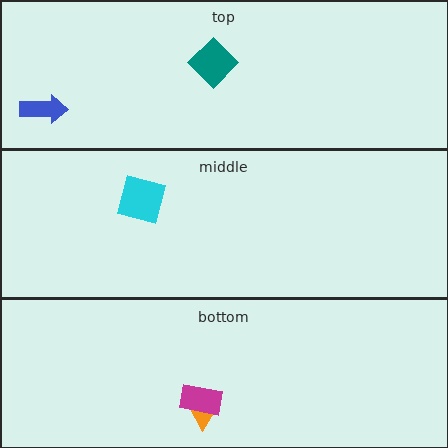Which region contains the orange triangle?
The bottom region.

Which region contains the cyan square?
The middle region.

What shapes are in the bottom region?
The orange triangle, the magenta rectangle.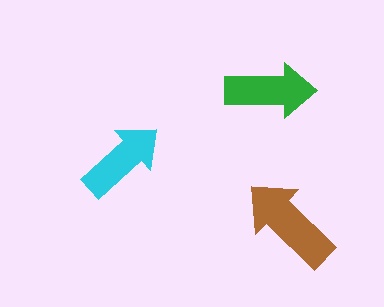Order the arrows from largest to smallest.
the brown one, the green one, the cyan one.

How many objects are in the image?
There are 3 objects in the image.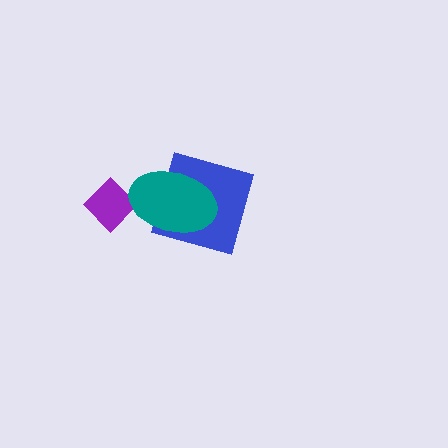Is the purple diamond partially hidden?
Yes, it is partially covered by another shape.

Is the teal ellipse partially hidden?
No, no other shape covers it.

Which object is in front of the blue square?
The teal ellipse is in front of the blue square.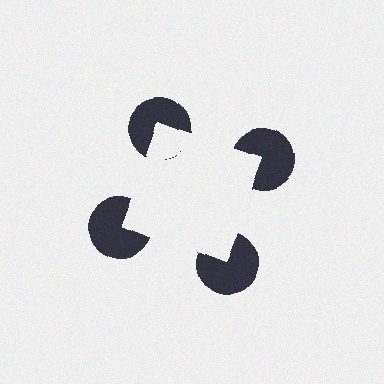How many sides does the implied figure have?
4 sides.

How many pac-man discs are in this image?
There are 4 — one at each vertex of the illusory square.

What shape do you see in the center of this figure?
An illusory square — its edges are inferred from the aligned wedge cuts in the pac-man discs, not physically drawn.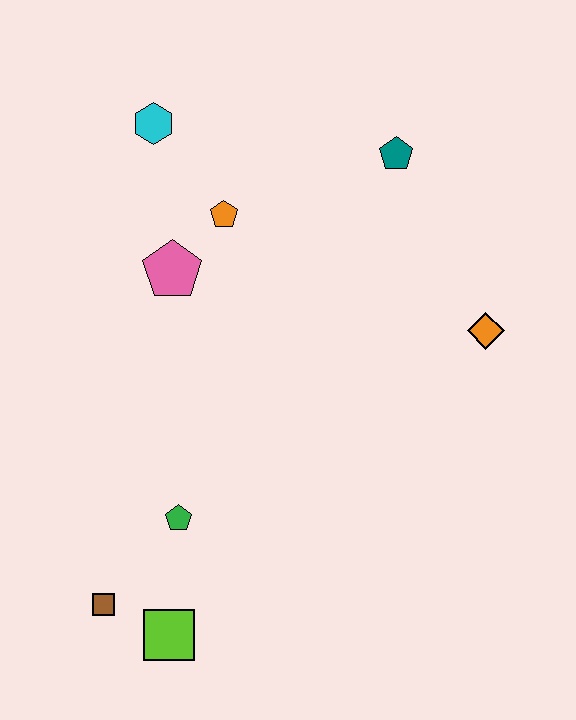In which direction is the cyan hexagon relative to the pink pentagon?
The cyan hexagon is above the pink pentagon.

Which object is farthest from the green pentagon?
The teal pentagon is farthest from the green pentagon.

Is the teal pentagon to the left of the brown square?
No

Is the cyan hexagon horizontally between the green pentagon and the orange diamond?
No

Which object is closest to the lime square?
The brown square is closest to the lime square.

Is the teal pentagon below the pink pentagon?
No